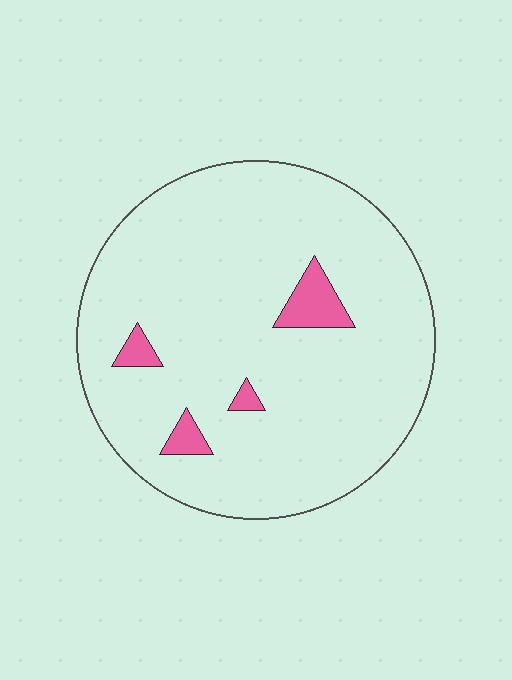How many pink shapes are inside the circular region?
4.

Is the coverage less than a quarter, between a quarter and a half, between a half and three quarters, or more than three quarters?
Less than a quarter.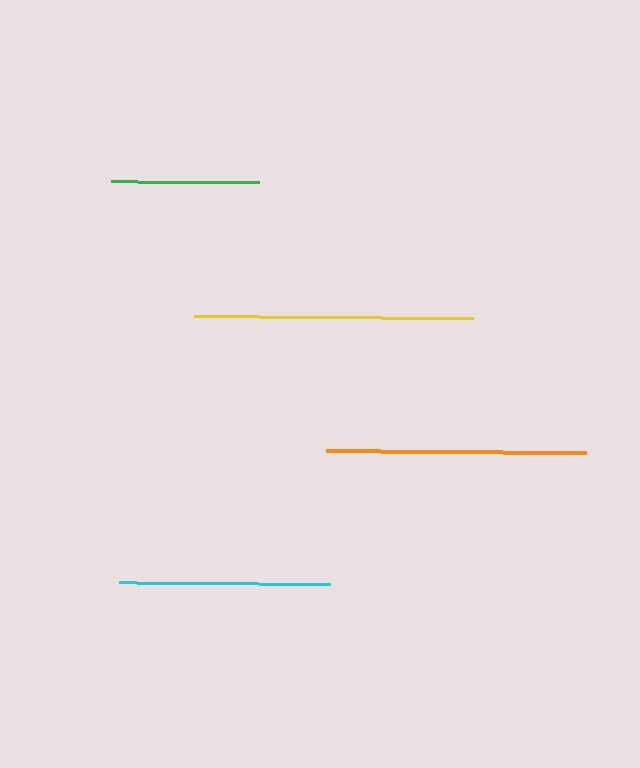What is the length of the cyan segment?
The cyan segment is approximately 211 pixels long.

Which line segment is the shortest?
The green line is the shortest at approximately 147 pixels.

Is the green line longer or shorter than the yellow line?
The yellow line is longer than the green line.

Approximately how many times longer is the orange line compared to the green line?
The orange line is approximately 1.8 times the length of the green line.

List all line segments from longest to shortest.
From longest to shortest: yellow, orange, cyan, green.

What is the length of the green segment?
The green segment is approximately 147 pixels long.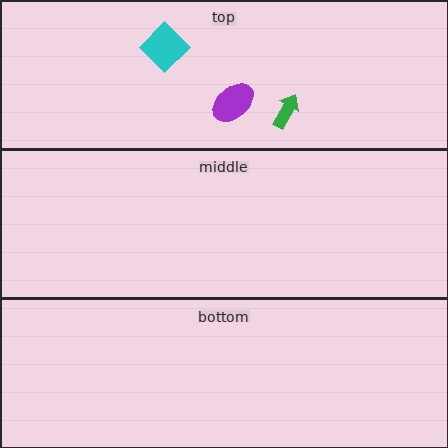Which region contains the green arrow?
The top region.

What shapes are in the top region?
The purple ellipse, the cyan diamond, the green arrow.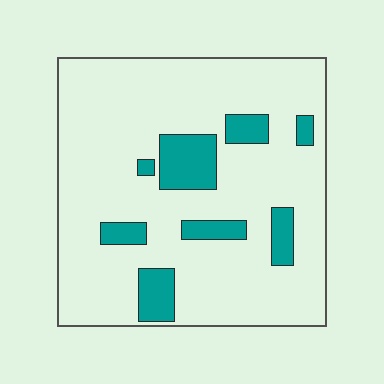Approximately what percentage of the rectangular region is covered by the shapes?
Approximately 15%.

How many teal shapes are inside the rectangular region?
8.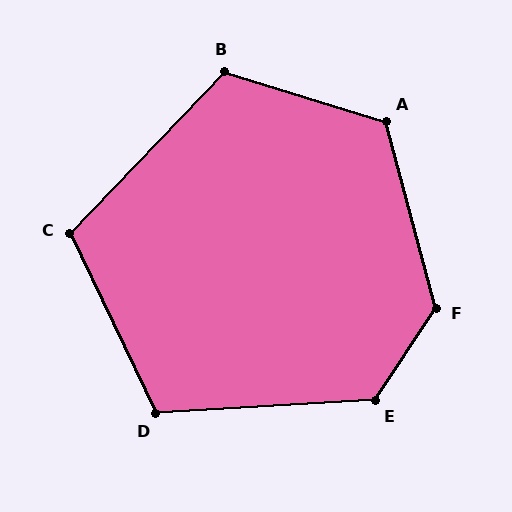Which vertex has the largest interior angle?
F, at approximately 132 degrees.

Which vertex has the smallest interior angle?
C, at approximately 111 degrees.